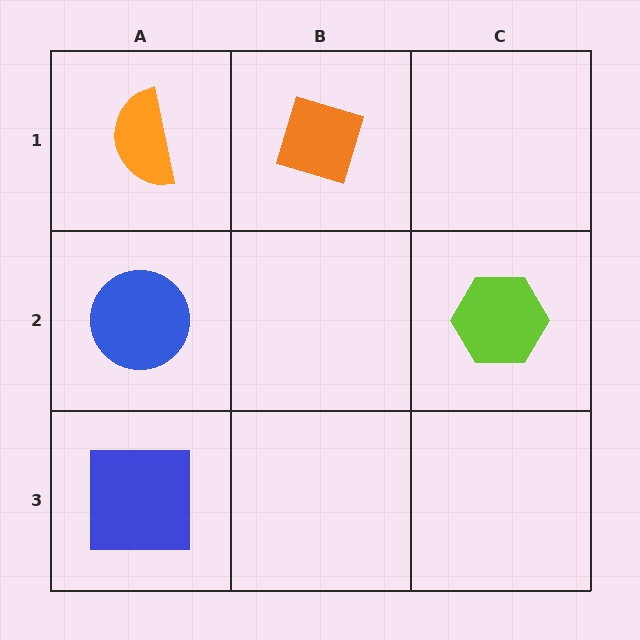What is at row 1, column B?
An orange diamond.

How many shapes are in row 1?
2 shapes.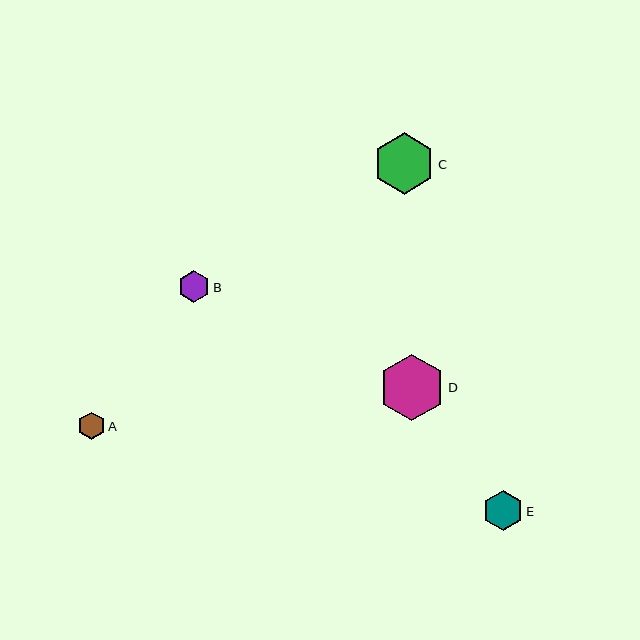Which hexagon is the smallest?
Hexagon A is the smallest with a size of approximately 27 pixels.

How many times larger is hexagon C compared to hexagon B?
Hexagon C is approximately 1.9 times the size of hexagon B.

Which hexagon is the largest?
Hexagon D is the largest with a size of approximately 66 pixels.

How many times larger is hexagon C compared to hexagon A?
Hexagon C is approximately 2.3 times the size of hexagon A.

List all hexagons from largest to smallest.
From largest to smallest: D, C, E, B, A.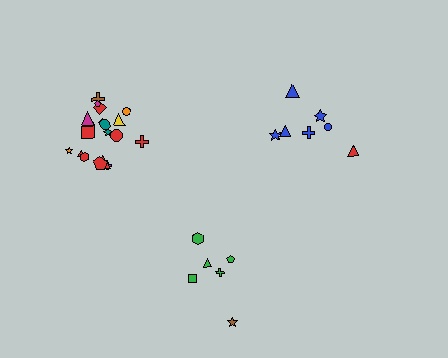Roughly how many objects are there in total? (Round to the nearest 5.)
Roughly 30 objects in total.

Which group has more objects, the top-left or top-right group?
The top-left group.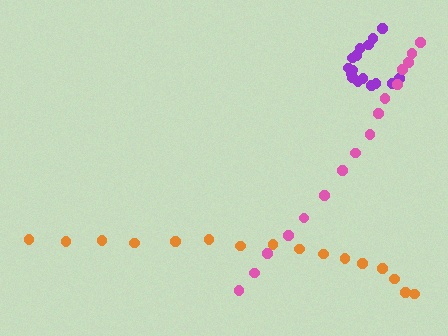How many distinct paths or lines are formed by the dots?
There are 3 distinct paths.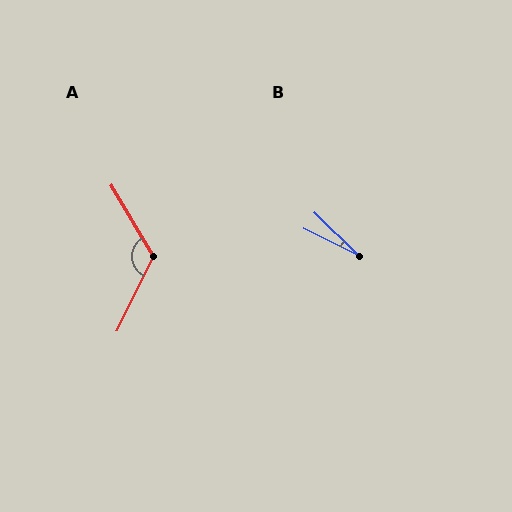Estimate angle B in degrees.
Approximately 19 degrees.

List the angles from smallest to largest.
B (19°), A (123°).